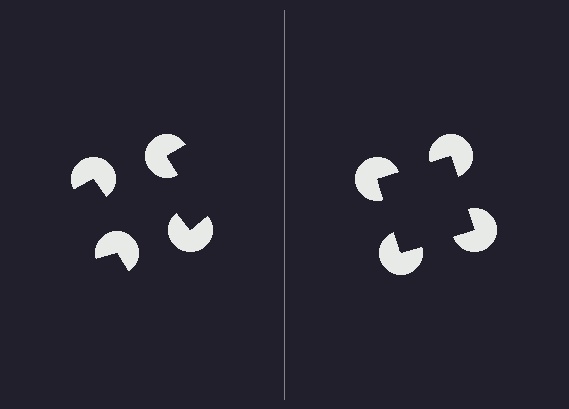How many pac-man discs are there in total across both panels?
8 — 4 on each side.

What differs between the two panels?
The pac-man discs are positioned identically on both sides; only the wedge orientations differ. On the right they align to a square; on the left they are misaligned.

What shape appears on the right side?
An illusory square.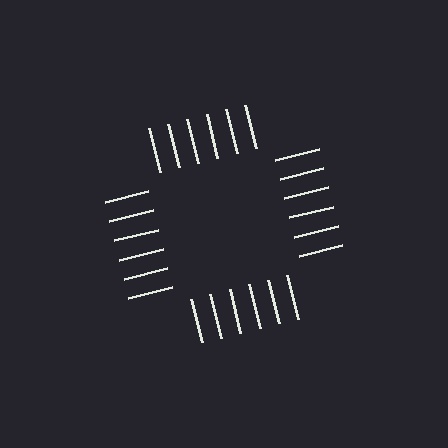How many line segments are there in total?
24 — 6 along each of the 4 edges.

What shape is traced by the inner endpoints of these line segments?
An illusory square — the line segments terminate on its edges but no continuous stroke is drawn.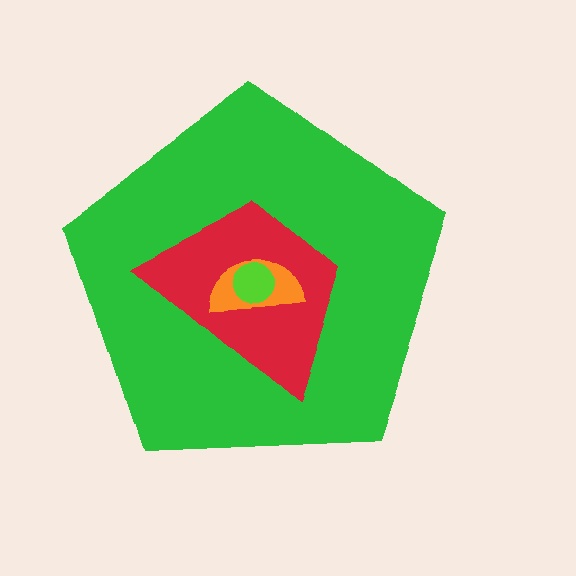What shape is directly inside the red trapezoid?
The orange semicircle.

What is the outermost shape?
The green pentagon.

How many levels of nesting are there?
4.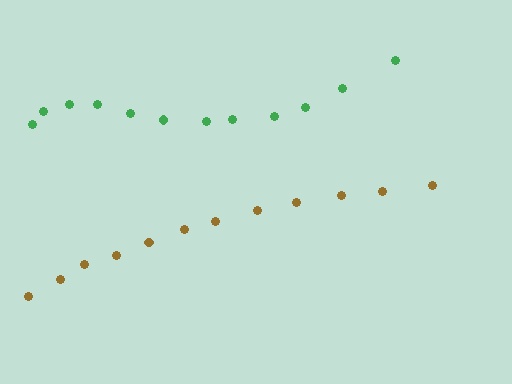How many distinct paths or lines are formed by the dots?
There are 2 distinct paths.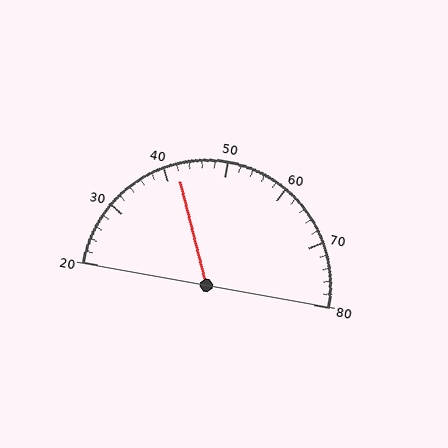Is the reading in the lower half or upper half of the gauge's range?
The reading is in the lower half of the range (20 to 80).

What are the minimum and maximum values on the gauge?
The gauge ranges from 20 to 80.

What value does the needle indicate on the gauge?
The needle indicates approximately 42.